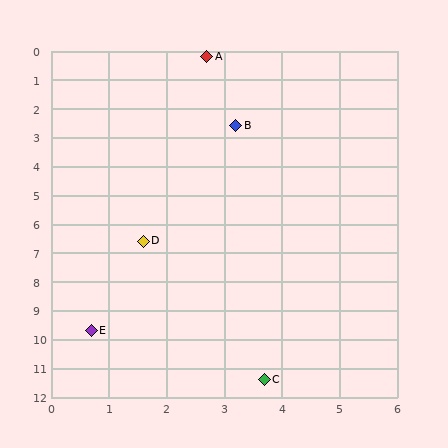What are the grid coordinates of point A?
Point A is at approximately (2.7, 0.2).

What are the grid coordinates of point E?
Point E is at approximately (0.7, 9.7).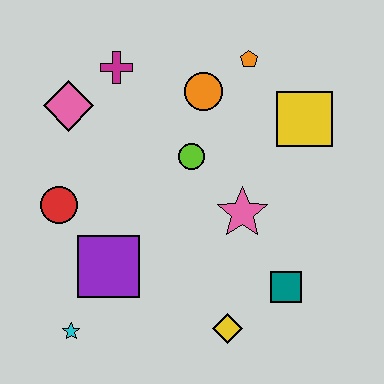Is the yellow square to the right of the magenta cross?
Yes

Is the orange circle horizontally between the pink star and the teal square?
No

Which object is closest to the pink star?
The lime circle is closest to the pink star.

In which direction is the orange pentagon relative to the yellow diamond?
The orange pentagon is above the yellow diamond.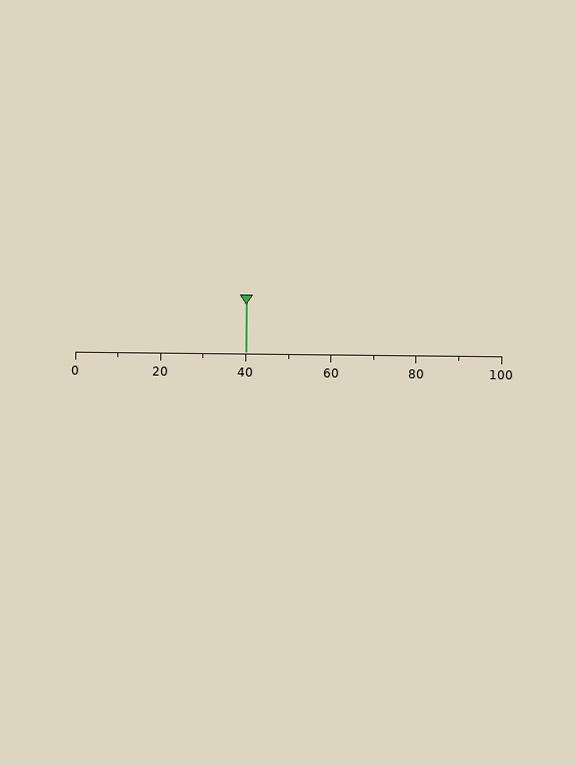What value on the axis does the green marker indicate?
The marker indicates approximately 40.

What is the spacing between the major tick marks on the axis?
The major ticks are spaced 20 apart.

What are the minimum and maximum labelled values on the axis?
The axis runs from 0 to 100.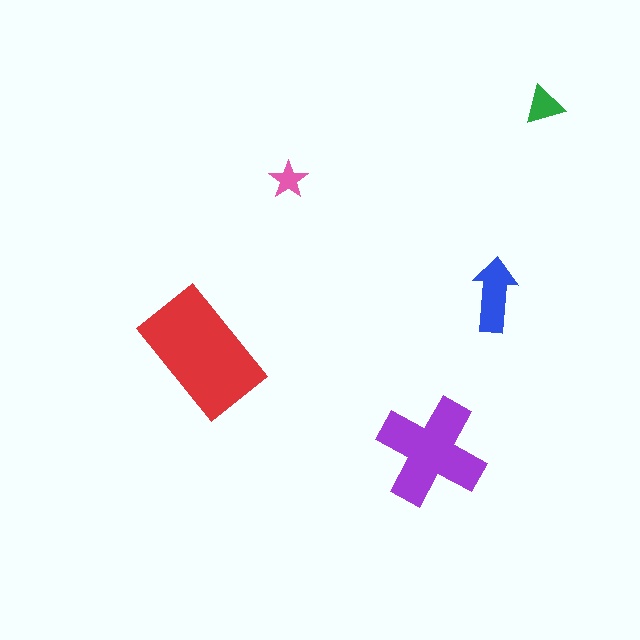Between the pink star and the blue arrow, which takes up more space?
The blue arrow.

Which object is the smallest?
The pink star.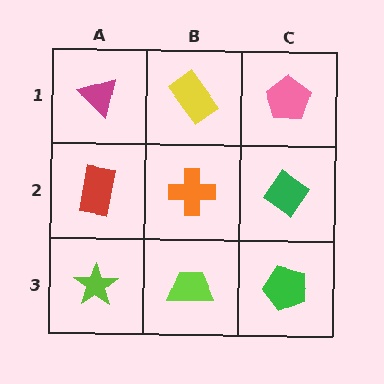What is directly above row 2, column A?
A magenta triangle.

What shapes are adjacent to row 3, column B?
An orange cross (row 2, column B), a lime star (row 3, column A), a green pentagon (row 3, column C).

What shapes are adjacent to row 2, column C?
A pink pentagon (row 1, column C), a green pentagon (row 3, column C), an orange cross (row 2, column B).